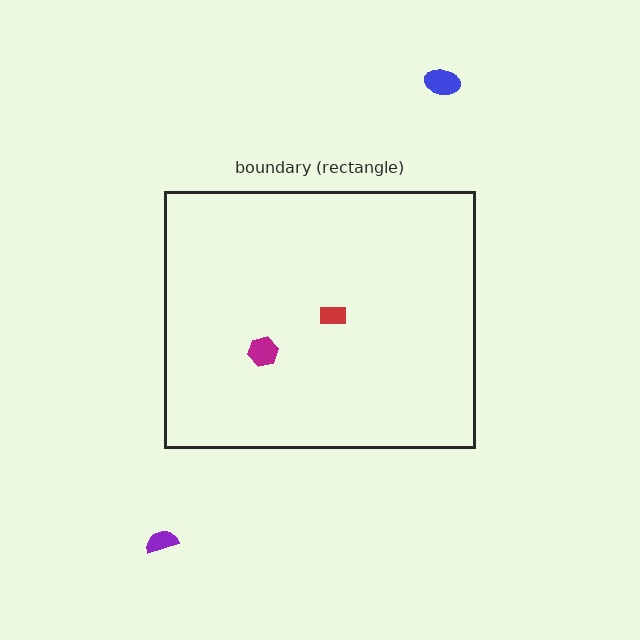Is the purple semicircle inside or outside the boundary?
Outside.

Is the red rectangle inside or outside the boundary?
Inside.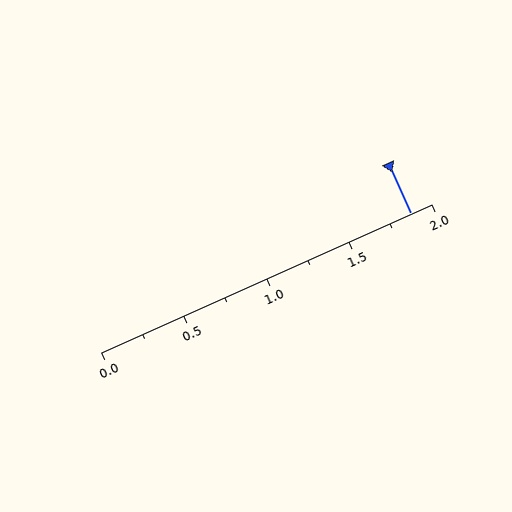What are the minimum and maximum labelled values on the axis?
The axis runs from 0.0 to 2.0.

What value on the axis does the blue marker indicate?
The marker indicates approximately 1.88.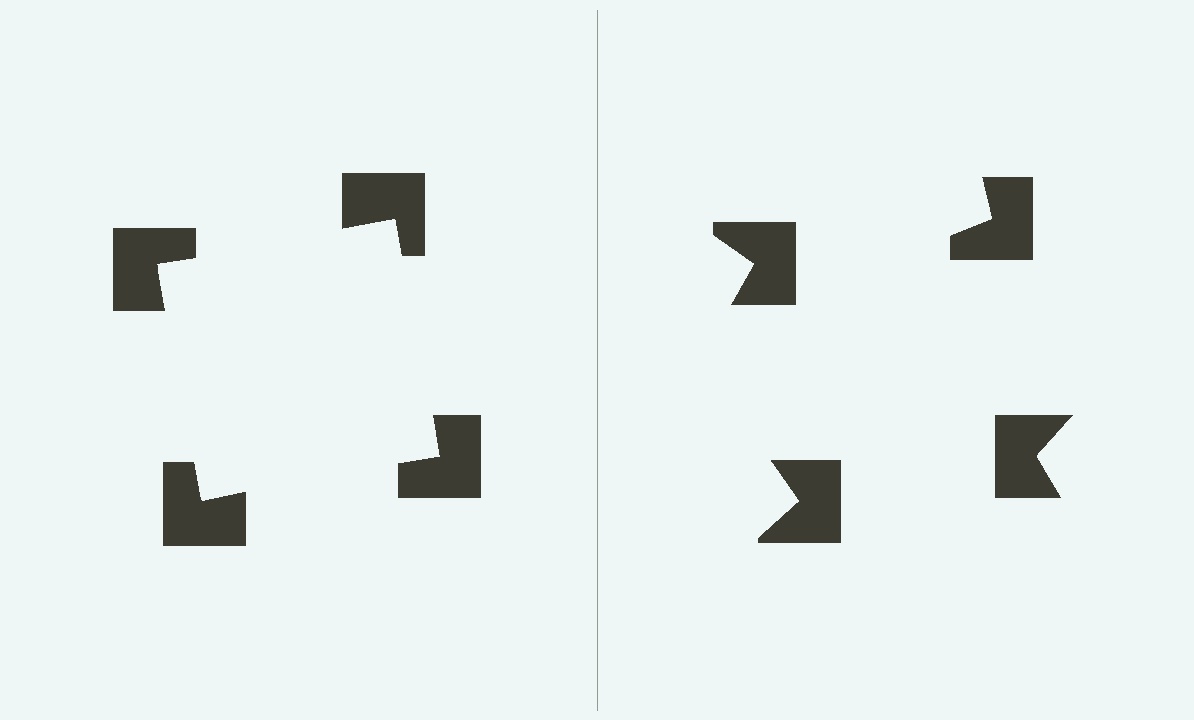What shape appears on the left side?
An illusory square.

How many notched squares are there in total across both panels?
8 — 4 on each side.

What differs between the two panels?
The notched squares are positioned identically on both sides; only the wedge orientations differ. On the left they align to a square; on the right they are misaligned.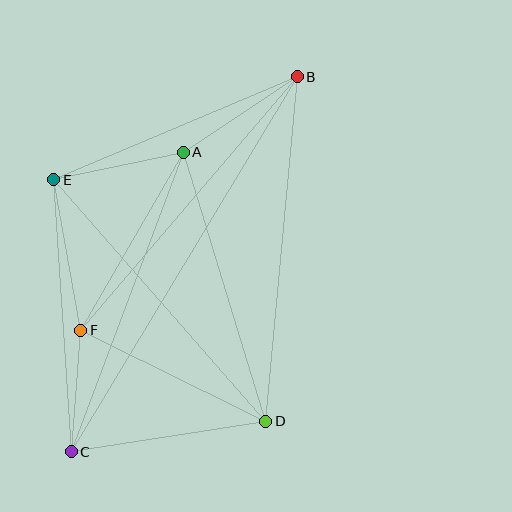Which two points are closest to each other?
Points C and F are closest to each other.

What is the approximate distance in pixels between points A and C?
The distance between A and C is approximately 320 pixels.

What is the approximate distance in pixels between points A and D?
The distance between A and D is approximately 281 pixels.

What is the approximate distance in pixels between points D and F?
The distance between D and F is approximately 206 pixels.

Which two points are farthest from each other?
Points B and C are farthest from each other.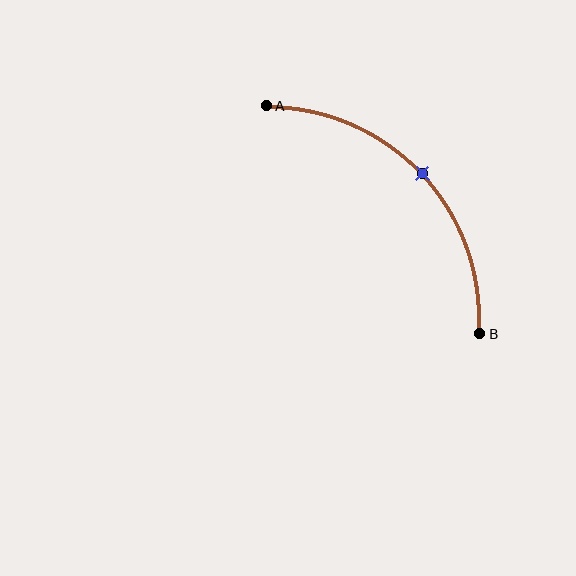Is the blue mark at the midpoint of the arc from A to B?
Yes. The blue mark lies on the arc at equal arc-length from both A and B — it is the arc midpoint.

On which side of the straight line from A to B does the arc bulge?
The arc bulges above and to the right of the straight line connecting A and B.